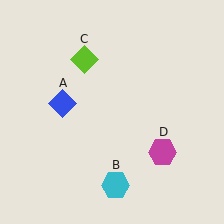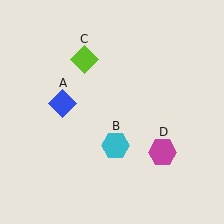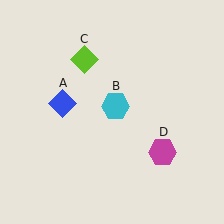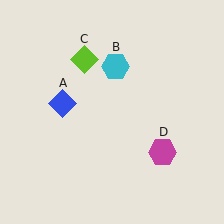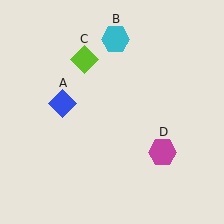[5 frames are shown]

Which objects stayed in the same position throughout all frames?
Blue diamond (object A) and lime diamond (object C) and magenta hexagon (object D) remained stationary.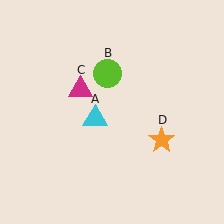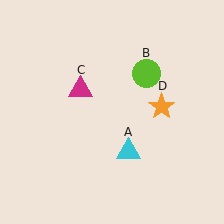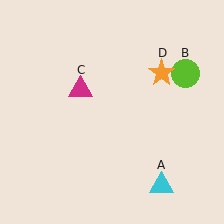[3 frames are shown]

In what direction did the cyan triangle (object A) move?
The cyan triangle (object A) moved down and to the right.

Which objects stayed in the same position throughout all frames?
Magenta triangle (object C) remained stationary.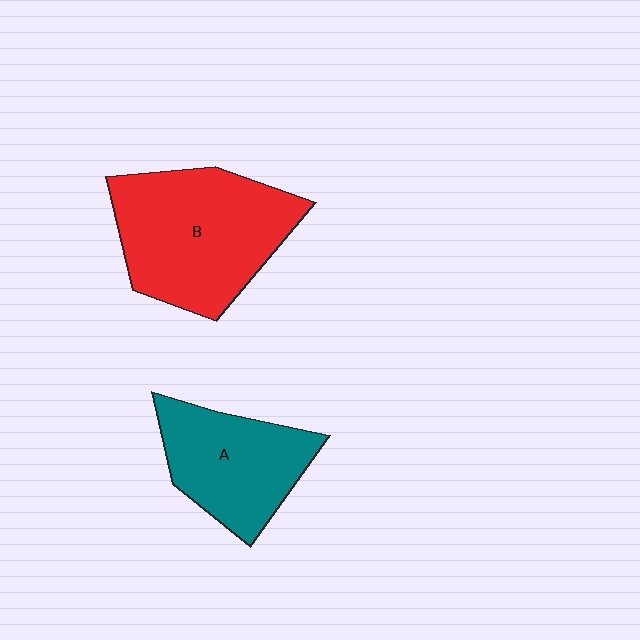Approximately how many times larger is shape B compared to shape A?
Approximately 1.4 times.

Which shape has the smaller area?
Shape A (teal).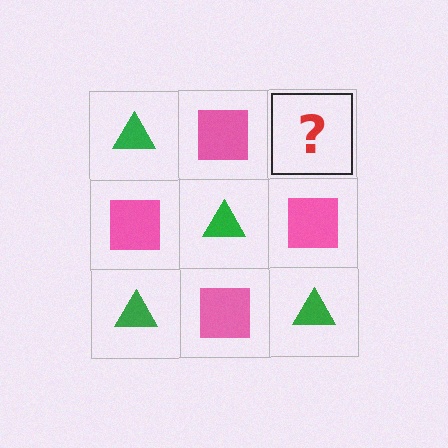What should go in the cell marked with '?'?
The missing cell should contain a green triangle.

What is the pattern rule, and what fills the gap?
The rule is that it alternates green triangle and pink square in a checkerboard pattern. The gap should be filled with a green triangle.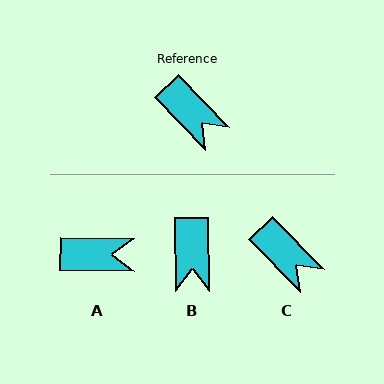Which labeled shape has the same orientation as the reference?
C.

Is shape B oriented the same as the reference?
No, it is off by about 43 degrees.